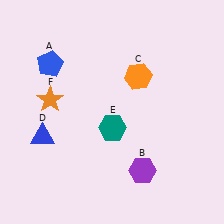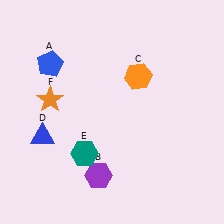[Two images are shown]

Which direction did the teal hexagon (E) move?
The teal hexagon (E) moved left.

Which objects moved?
The objects that moved are: the purple hexagon (B), the teal hexagon (E).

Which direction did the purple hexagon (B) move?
The purple hexagon (B) moved left.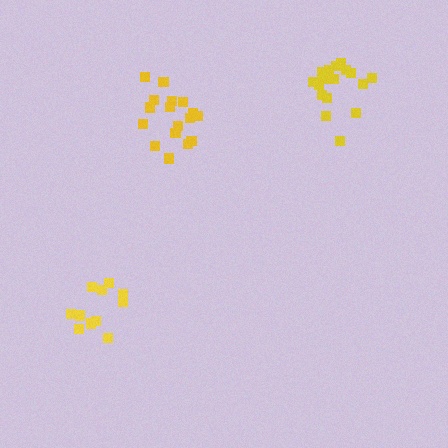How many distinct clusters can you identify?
There are 3 distinct clusters.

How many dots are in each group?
Group 1: 17 dots, Group 2: 11 dots, Group 3: 17 dots (45 total).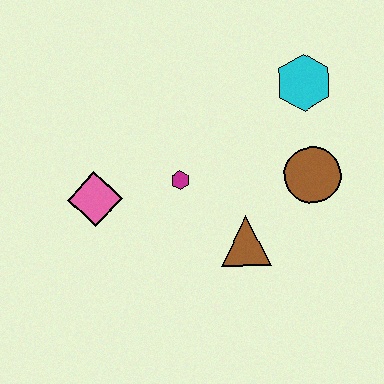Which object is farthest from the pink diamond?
The cyan hexagon is farthest from the pink diamond.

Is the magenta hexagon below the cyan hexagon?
Yes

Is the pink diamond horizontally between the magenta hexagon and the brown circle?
No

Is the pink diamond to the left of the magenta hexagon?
Yes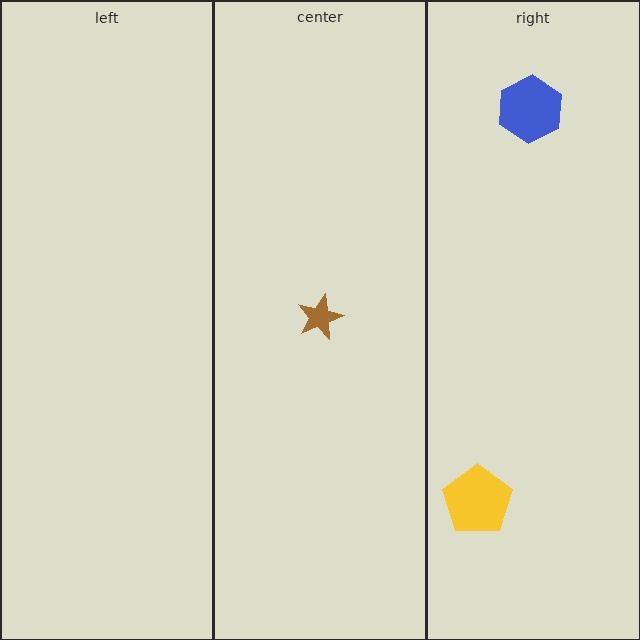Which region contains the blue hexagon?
The right region.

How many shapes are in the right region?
2.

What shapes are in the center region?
The brown star.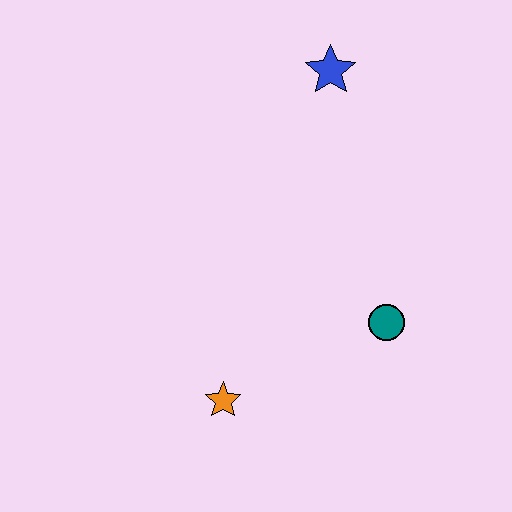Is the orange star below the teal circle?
Yes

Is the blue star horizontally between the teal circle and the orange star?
Yes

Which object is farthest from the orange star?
The blue star is farthest from the orange star.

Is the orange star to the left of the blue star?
Yes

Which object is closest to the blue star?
The teal circle is closest to the blue star.